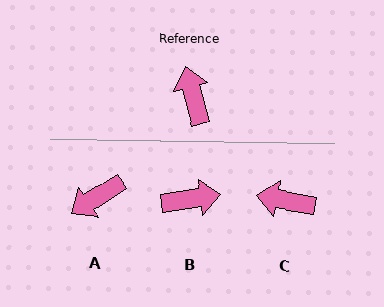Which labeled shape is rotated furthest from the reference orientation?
A, about 109 degrees away.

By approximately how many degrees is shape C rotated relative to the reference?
Approximately 65 degrees counter-clockwise.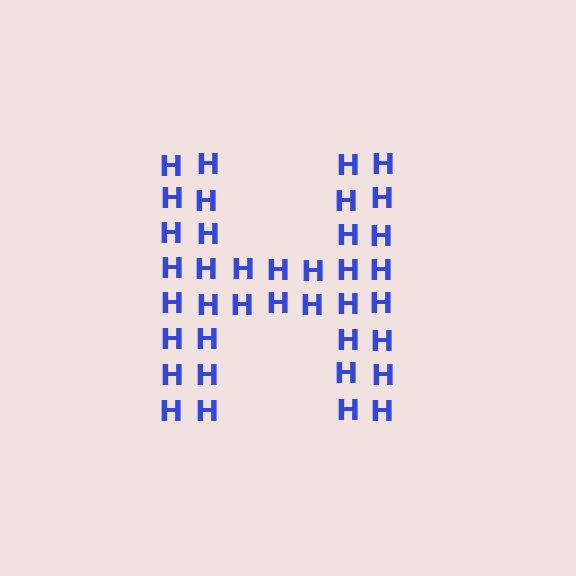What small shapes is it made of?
It is made of small letter H's.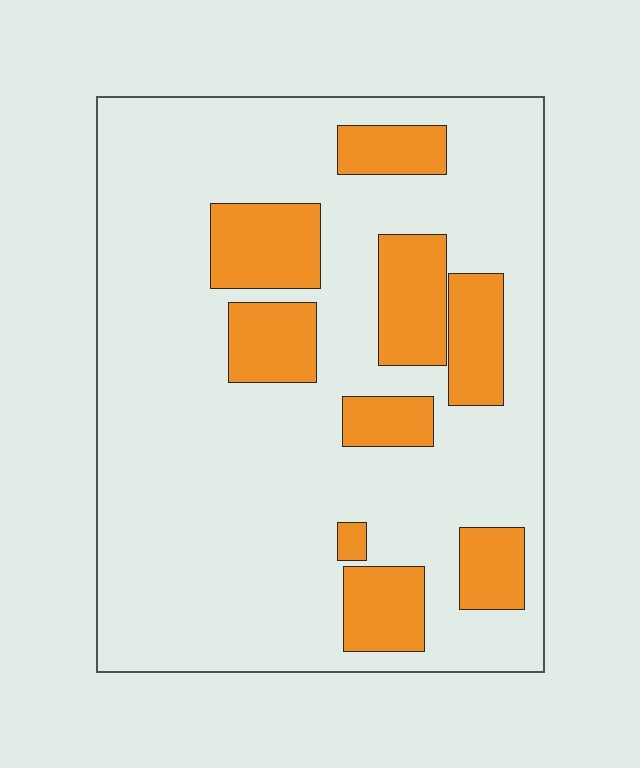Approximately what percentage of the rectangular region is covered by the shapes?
Approximately 20%.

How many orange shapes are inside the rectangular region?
9.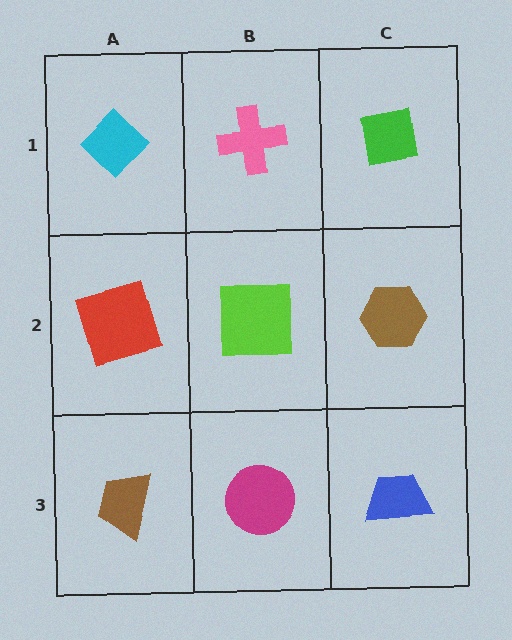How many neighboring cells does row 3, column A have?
2.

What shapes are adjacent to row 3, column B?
A lime square (row 2, column B), a brown trapezoid (row 3, column A), a blue trapezoid (row 3, column C).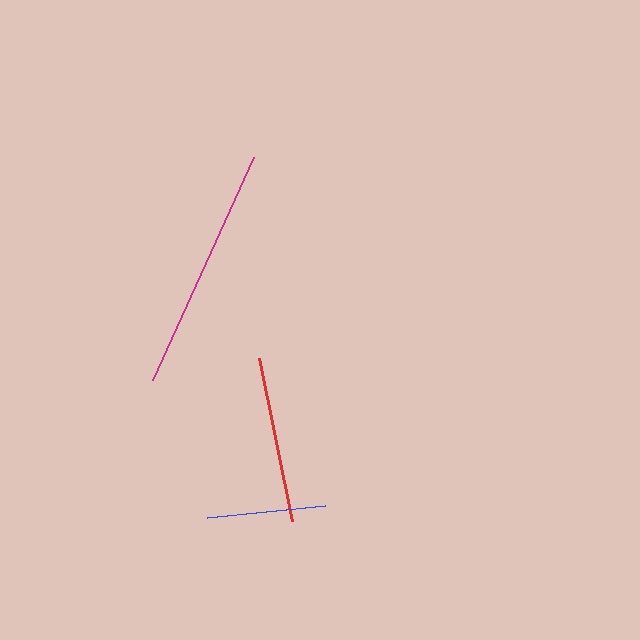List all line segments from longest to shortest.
From longest to shortest: magenta, red, blue.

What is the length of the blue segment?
The blue segment is approximately 118 pixels long.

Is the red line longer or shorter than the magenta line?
The magenta line is longer than the red line.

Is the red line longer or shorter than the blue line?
The red line is longer than the blue line.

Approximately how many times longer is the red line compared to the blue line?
The red line is approximately 1.4 times the length of the blue line.